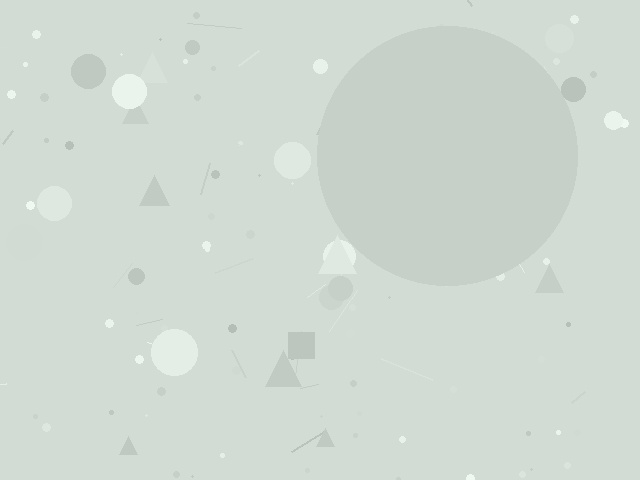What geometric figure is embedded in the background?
A circle is embedded in the background.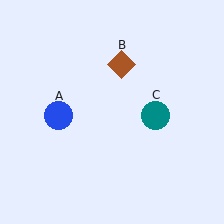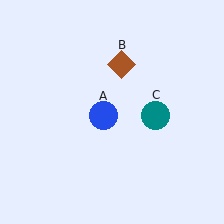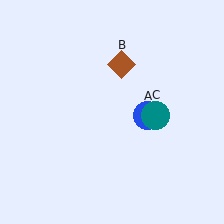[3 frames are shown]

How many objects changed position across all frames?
1 object changed position: blue circle (object A).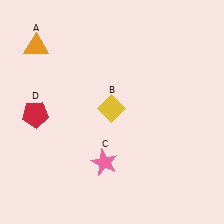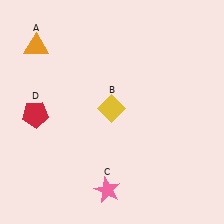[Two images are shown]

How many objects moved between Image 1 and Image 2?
1 object moved between the two images.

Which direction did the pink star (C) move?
The pink star (C) moved down.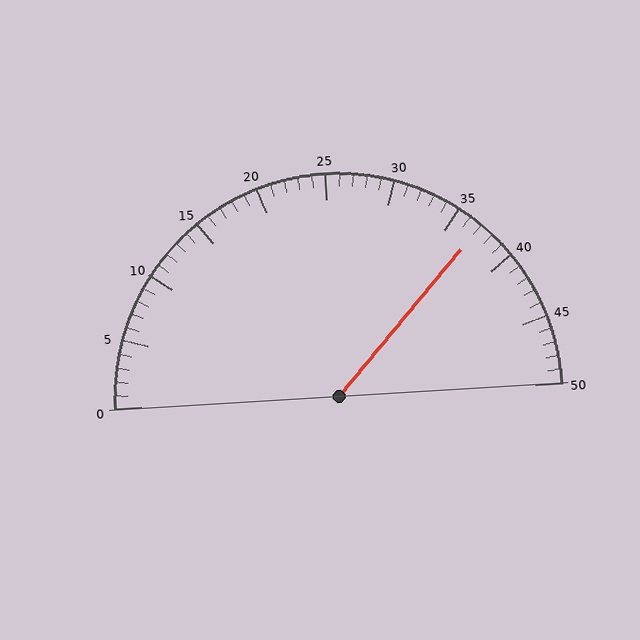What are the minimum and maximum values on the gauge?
The gauge ranges from 0 to 50.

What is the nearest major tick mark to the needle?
The nearest major tick mark is 35.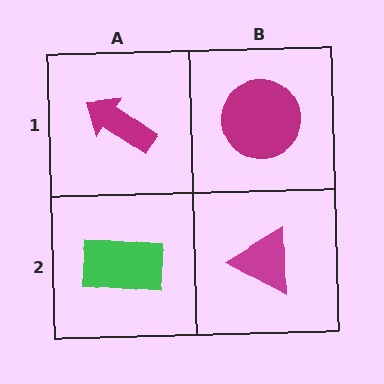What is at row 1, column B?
A magenta circle.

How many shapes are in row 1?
2 shapes.